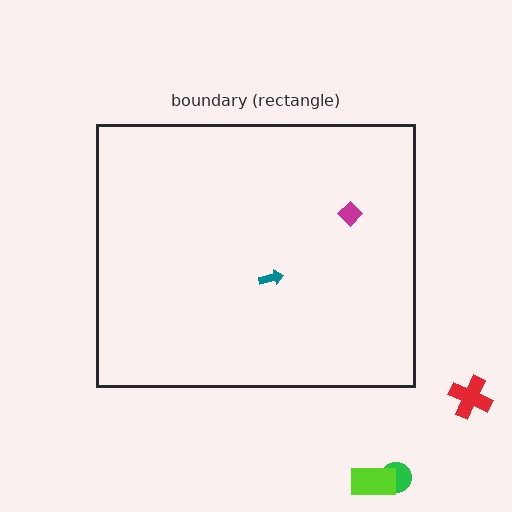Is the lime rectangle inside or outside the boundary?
Outside.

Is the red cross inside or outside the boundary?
Outside.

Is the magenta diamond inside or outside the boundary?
Inside.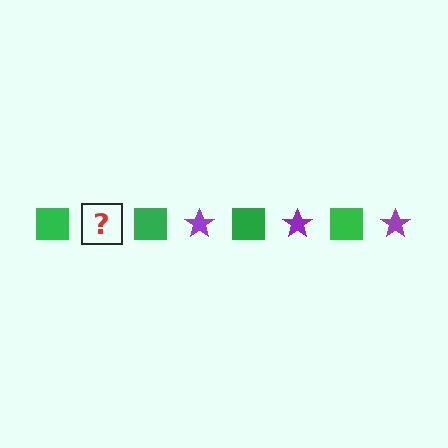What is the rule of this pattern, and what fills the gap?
The rule is that the pattern alternates between green square and purple star. The gap should be filled with a purple star.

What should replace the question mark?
The question mark should be replaced with a purple star.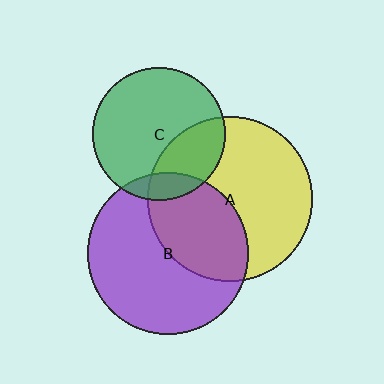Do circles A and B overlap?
Yes.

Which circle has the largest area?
Circle A (yellow).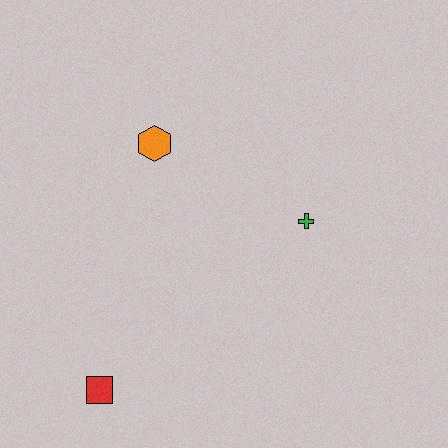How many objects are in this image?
There are 3 objects.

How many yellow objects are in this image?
There are no yellow objects.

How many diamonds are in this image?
There are no diamonds.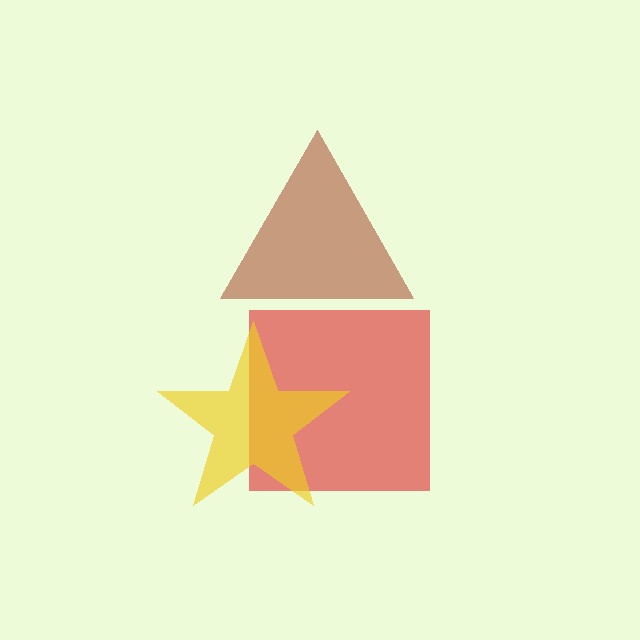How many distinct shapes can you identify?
There are 3 distinct shapes: a brown triangle, a red square, a yellow star.